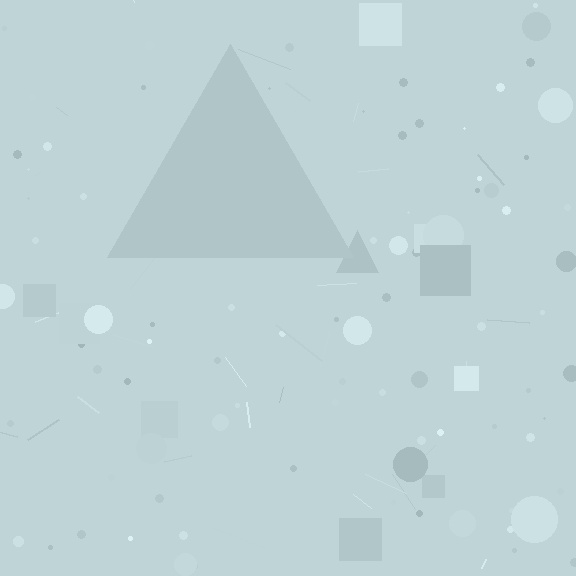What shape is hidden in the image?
A triangle is hidden in the image.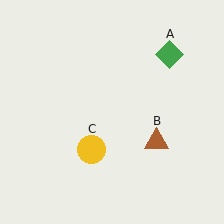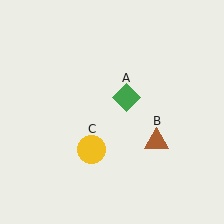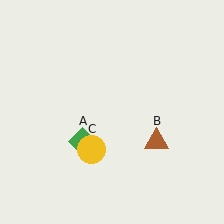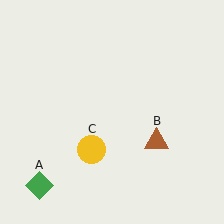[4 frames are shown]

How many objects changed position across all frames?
1 object changed position: green diamond (object A).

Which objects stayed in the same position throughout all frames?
Brown triangle (object B) and yellow circle (object C) remained stationary.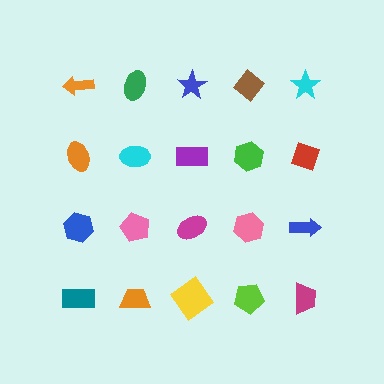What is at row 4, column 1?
A teal rectangle.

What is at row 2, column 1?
An orange ellipse.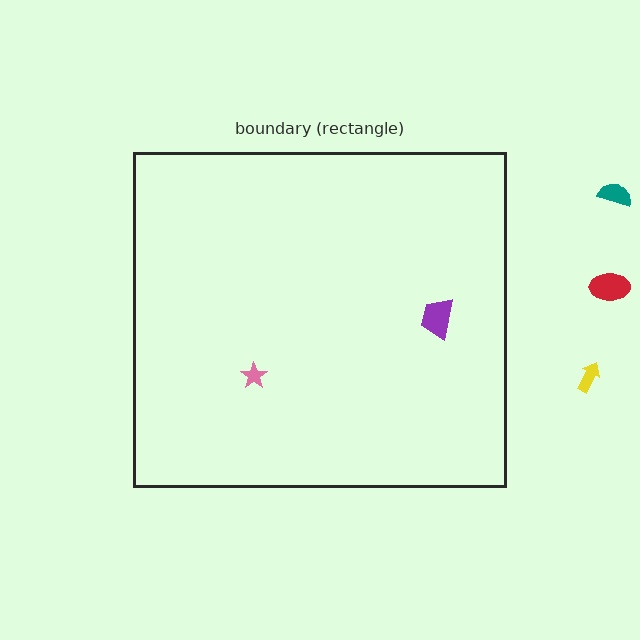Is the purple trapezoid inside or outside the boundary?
Inside.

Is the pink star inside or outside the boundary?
Inside.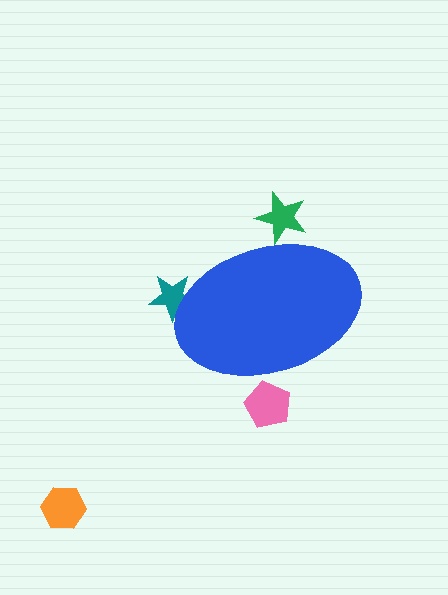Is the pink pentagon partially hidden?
Yes, the pink pentagon is partially hidden behind the blue ellipse.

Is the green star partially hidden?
Yes, the green star is partially hidden behind the blue ellipse.